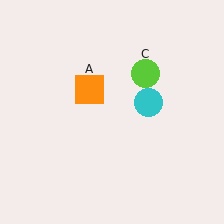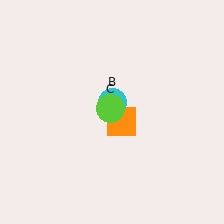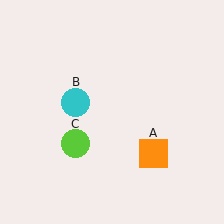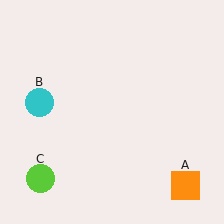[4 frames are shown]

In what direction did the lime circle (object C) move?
The lime circle (object C) moved down and to the left.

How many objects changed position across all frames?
3 objects changed position: orange square (object A), cyan circle (object B), lime circle (object C).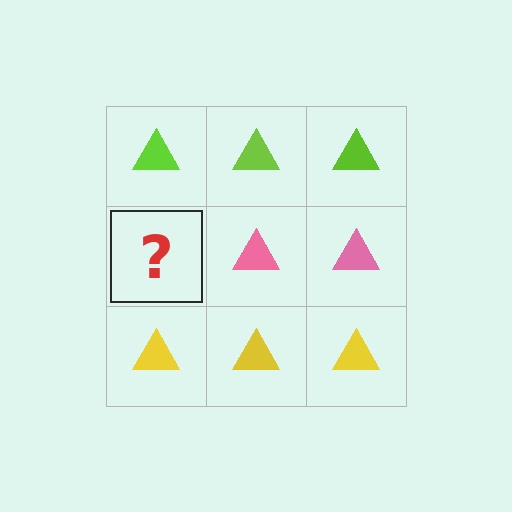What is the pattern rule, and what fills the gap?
The rule is that each row has a consistent color. The gap should be filled with a pink triangle.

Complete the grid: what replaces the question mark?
The question mark should be replaced with a pink triangle.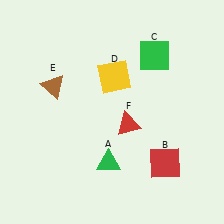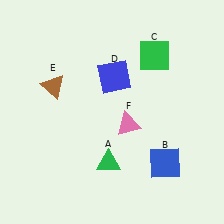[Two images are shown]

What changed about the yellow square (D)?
In Image 1, D is yellow. In Image 2, it changed to blue.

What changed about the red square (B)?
In Image 1, B is red. In Image 2, it changed to blue.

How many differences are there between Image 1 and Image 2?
There are 3 differences between the two images.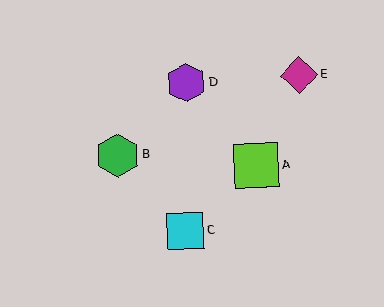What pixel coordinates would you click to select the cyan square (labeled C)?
Click at (186, 231) to select the cyan square C.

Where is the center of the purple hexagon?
The center of the purple hexagon is at (186, 83).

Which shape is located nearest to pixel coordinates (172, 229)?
The cyan square (labeled C) at (186, 231) is nearest to that location.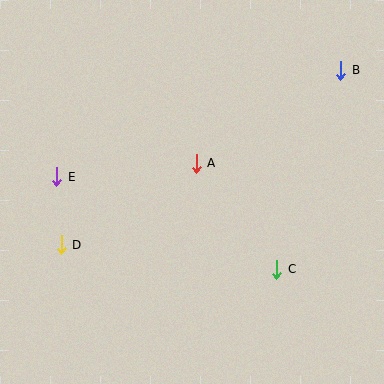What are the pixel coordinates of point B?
Point B is at (341, 70).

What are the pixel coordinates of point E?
Point E is at (57, 177).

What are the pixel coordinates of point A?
Point A is at (196, 163).